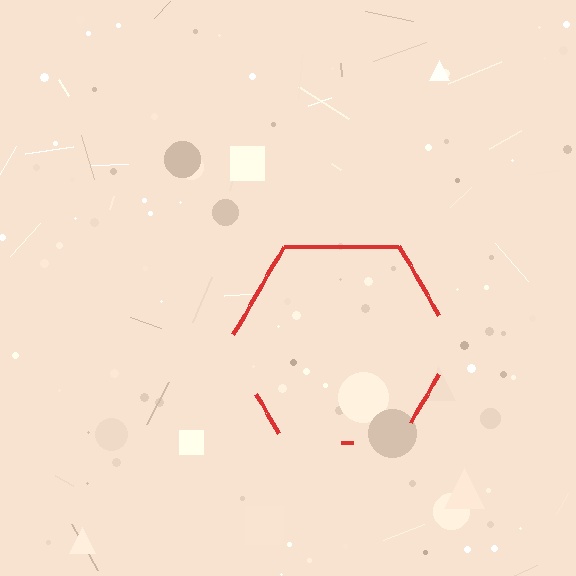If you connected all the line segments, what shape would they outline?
They would outline a hexagon.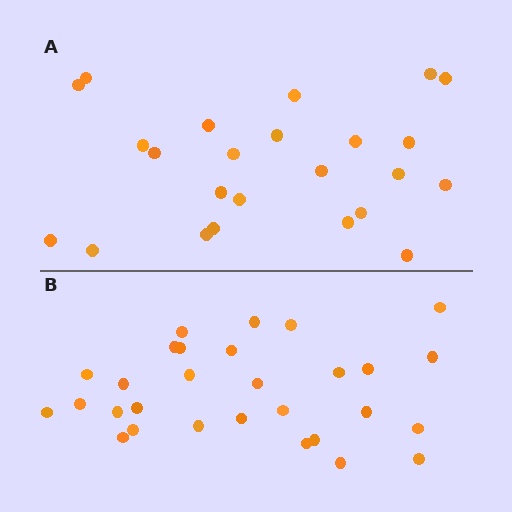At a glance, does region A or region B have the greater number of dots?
Region B (the bottom region) has more dots.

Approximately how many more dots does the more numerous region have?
Region B has about 5 more dots than region A.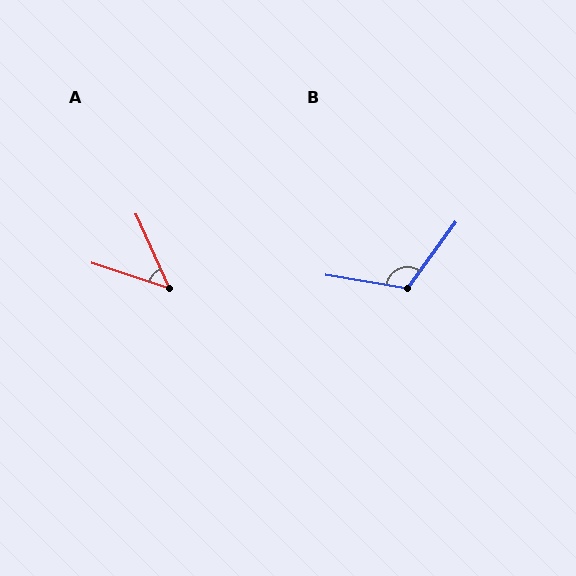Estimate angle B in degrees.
Approximately 117 degrees.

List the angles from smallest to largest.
A (48°), B (117°).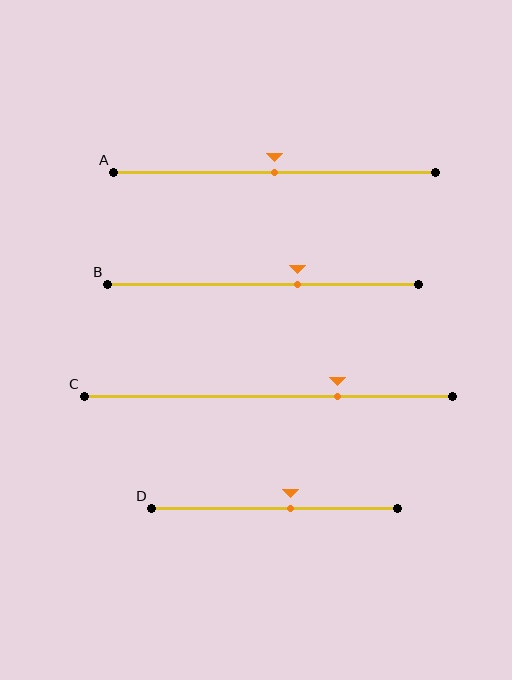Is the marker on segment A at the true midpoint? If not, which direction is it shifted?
Yes, the marker on segment A is at the true midpoint.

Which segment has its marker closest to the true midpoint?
Segment A has its marker closest to the true midpoint.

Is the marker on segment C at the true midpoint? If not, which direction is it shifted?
No, the marker on segment C is shifted to the right by about 19% of the segment length.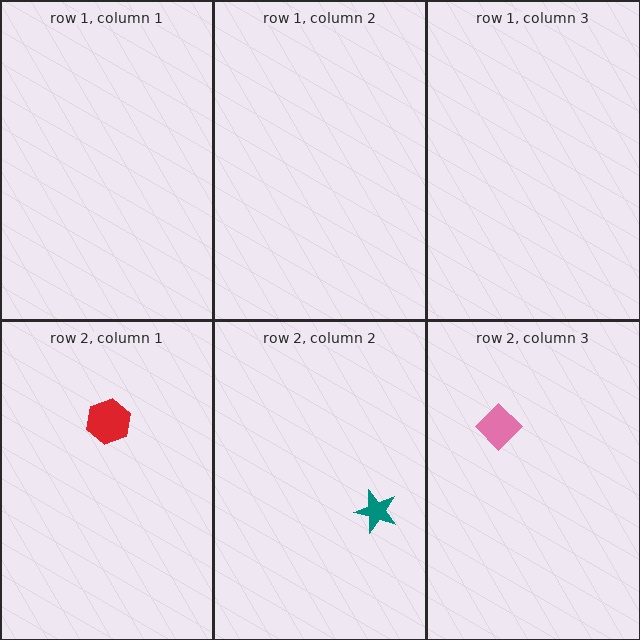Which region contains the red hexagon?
The row 2, column 1 region.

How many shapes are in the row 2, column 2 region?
1.